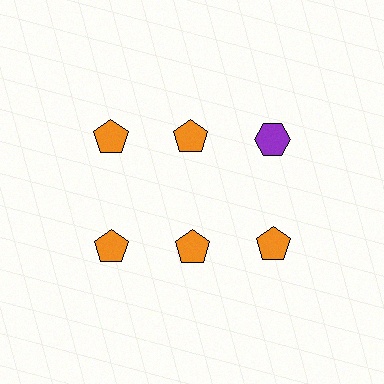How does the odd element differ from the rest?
It differs in both color (purple instead of orange) and shape (hexagon instead of pentagon).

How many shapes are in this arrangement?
There are 6 shapes arranged in a grid pattern.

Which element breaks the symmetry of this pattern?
The purple hexagon in the top row, center column breaks the symmetry. All other shapes are orange pentagons.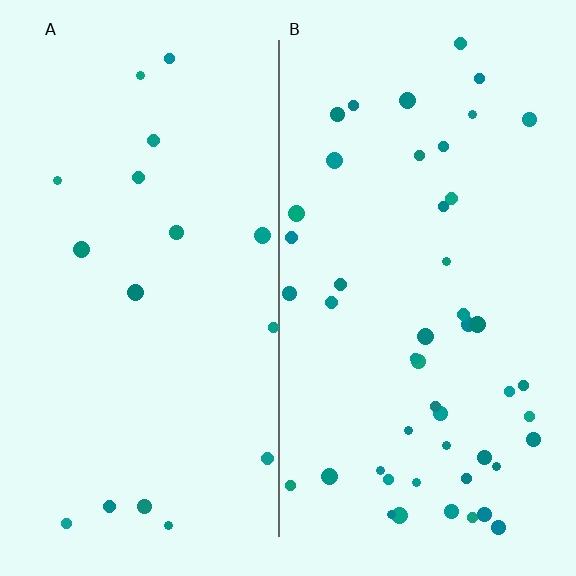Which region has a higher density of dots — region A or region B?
B (the right).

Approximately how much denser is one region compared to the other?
Approximately 2.8× — region B over region A.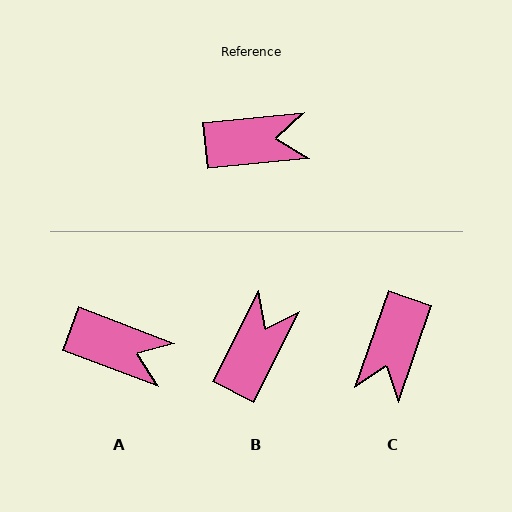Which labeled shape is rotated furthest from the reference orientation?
C, about 115 degrees away.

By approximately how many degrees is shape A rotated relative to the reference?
Approximately 27 degrees clockwise.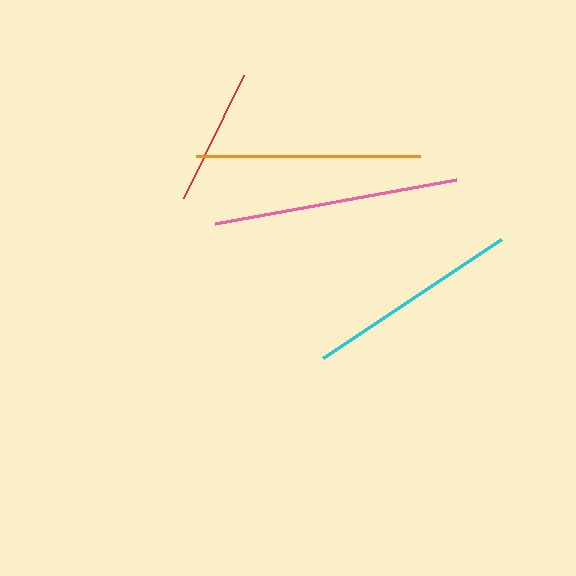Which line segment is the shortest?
The red line is the shortest at approximately 136 pixels.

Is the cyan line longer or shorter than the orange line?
The orange line is longer than the cyan line.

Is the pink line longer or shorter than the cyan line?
The pink line is longer than the cyan line.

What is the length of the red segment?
The red segment is approximately 136 pixels long.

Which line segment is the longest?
The pink line is the longest at approximately 245 pixels.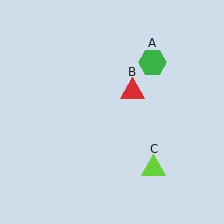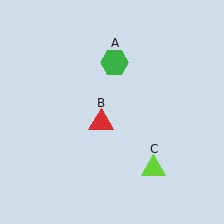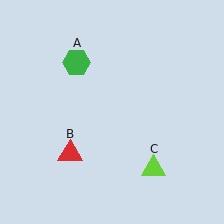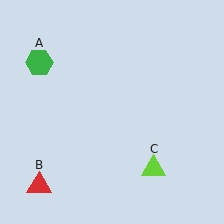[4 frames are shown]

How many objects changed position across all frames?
2 objects changed position: green hexagon (object A), red triangle (object B).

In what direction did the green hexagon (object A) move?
The green hexagon (object A) moved left.